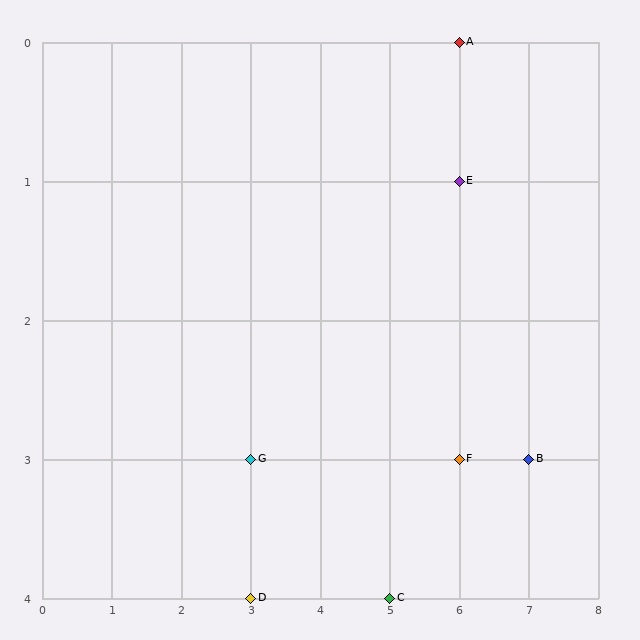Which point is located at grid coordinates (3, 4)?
Point D is at (3, 4).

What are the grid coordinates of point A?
Point A is at grid coordinates (6, 0).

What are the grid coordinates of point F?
Point F is at grid coordinates (6, 3).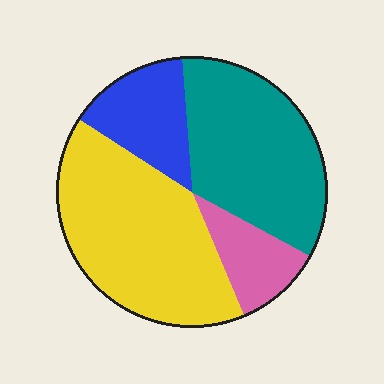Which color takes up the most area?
Yellow, at roughly 40%.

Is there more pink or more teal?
Teal.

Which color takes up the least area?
Pink, at roughly 10%.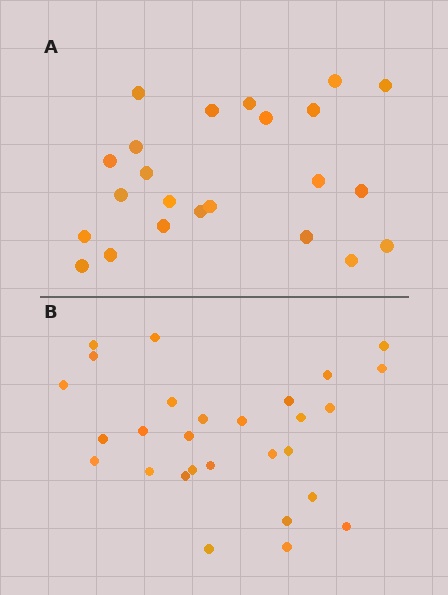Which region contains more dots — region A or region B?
Region B (the bottom region) has more dots.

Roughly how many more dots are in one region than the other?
Region B has about 5 more dots than region A.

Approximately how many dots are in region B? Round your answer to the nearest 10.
About 30 dots. (The exact count is 28, which rounds to 30.)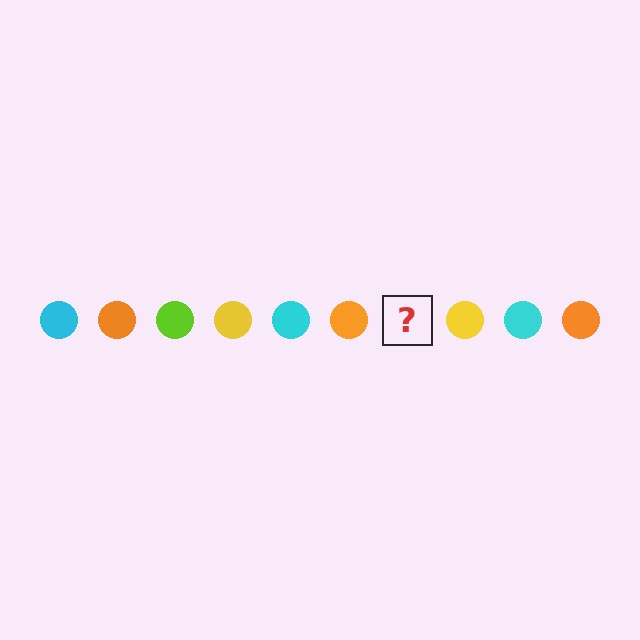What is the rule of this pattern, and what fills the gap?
The rule is that the pattern cycles through cyan, orange, lime, yellow circles. The gap should be filled with a lime circle.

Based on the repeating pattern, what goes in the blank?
The blank should be a lime circle.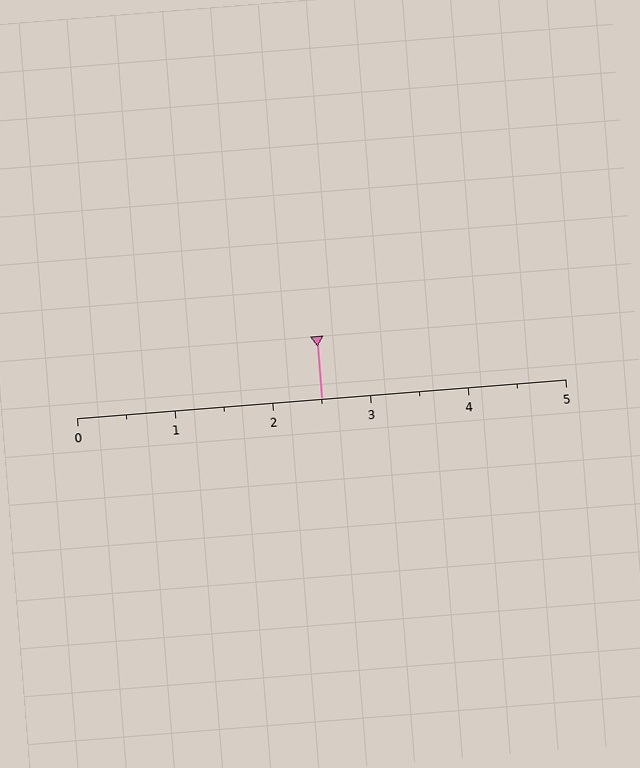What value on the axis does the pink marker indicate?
The marker indicates approximately 2.5.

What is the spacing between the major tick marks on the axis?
The major ticks are spaced 1 apart.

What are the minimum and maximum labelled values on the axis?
The axis runs from 0 to 5.